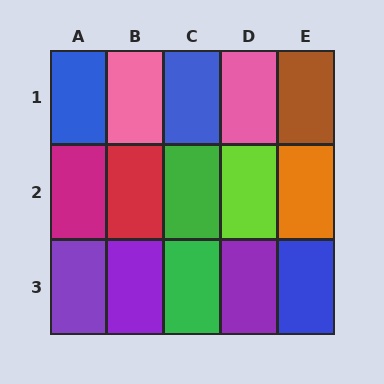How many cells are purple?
3 cells are purple.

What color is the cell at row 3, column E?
Blue.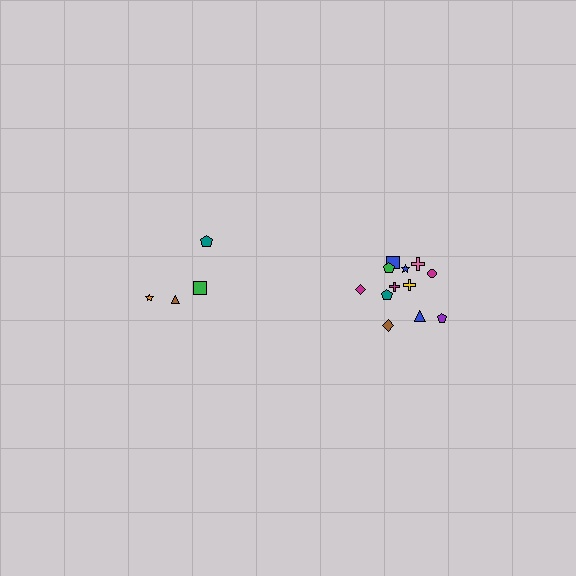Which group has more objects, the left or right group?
The right group.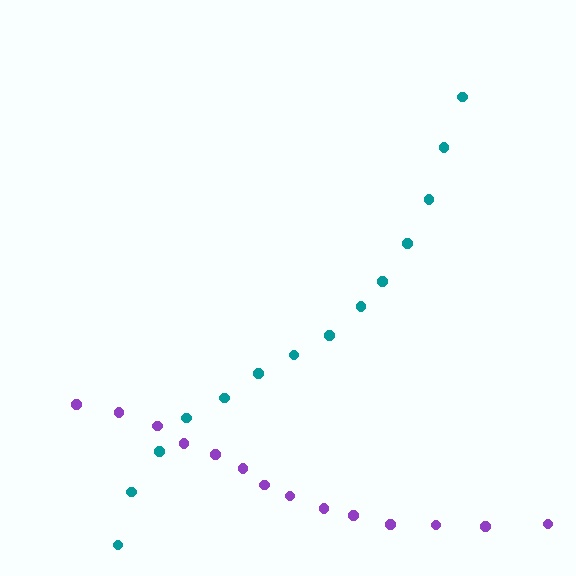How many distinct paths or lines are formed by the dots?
There are 2 distinct paths.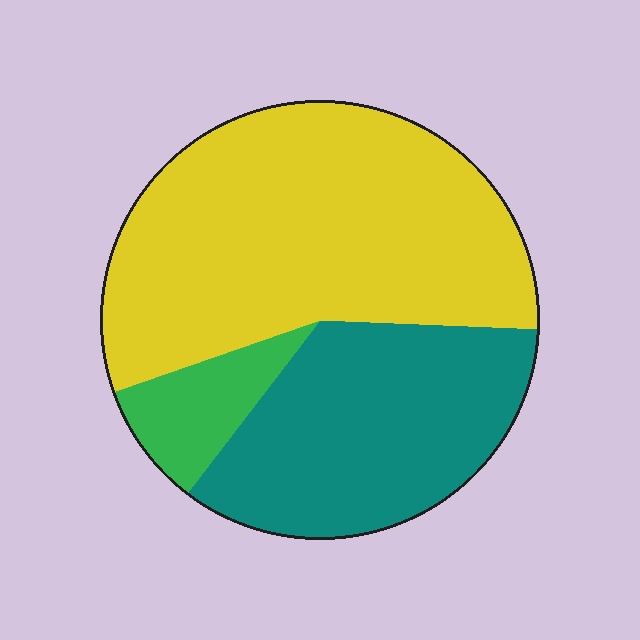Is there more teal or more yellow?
Yellow.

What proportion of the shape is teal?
Teal covers around 35% of the shape.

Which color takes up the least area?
Green, at roughly 10%.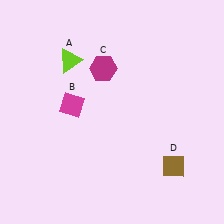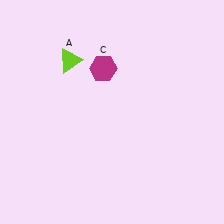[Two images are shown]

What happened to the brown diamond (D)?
The brown diamond (D) was removed in Image 2. It was in the bottom-right area of Image 1.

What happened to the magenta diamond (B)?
The magenta diamond (B) was removed in Image 2. It was in the top-left area of Image 1.